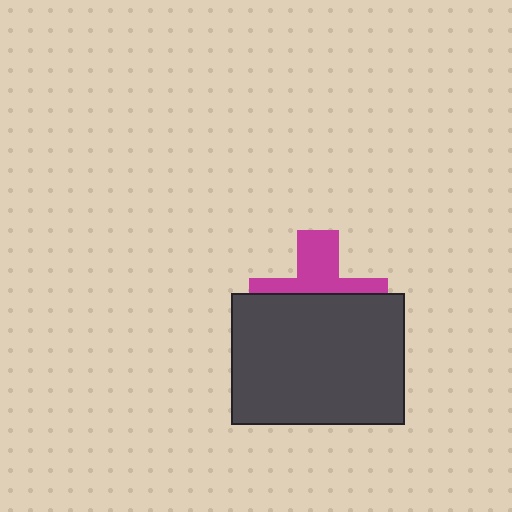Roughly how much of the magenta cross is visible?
A small part of it is visible (roughly 43%).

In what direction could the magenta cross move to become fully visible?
The magenta cross could move up. That would shift it out from behind the dark gray rectangle entirely.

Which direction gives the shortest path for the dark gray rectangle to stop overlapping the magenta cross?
Moving down gives the shortest separation.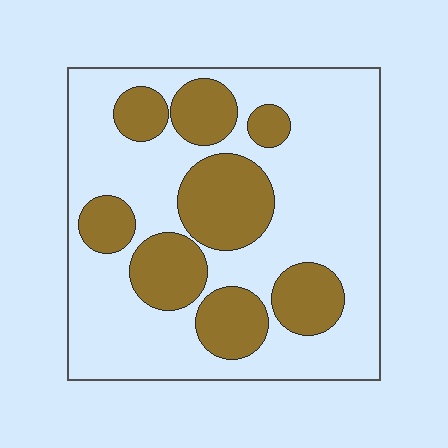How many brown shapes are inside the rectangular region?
8.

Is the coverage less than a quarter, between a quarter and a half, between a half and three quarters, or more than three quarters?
Between a quarter and a half.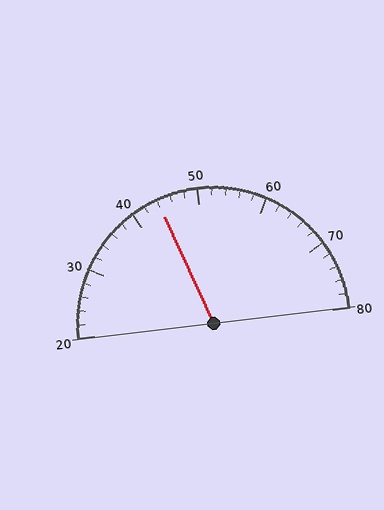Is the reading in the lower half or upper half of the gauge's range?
The reading is in the lower half of the range (20 to 80).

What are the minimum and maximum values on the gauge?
The gauge ranges from 20 to 80.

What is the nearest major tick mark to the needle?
The nearest major tick mark is 40.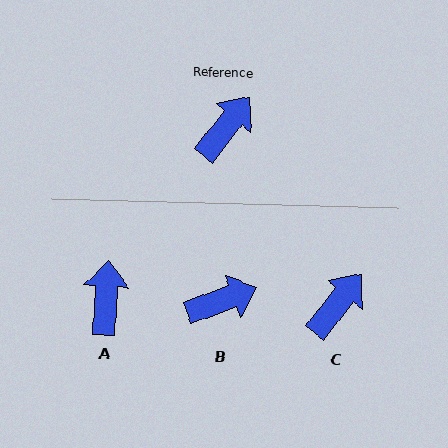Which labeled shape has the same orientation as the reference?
C.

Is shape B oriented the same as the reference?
No, it is off by about 31 degrees.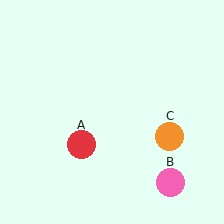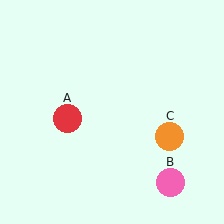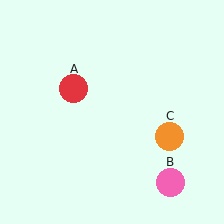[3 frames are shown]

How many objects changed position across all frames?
1 object changed position: red circle (object A).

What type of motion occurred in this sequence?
The red circle (object A) rotated clockwise around the center of the scene.